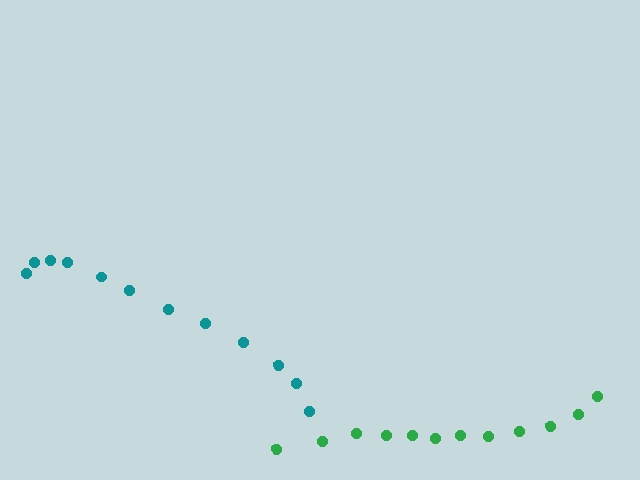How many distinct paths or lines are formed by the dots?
There are 2 distinct paths.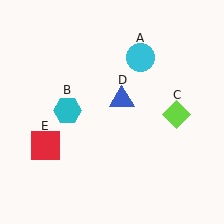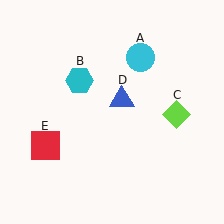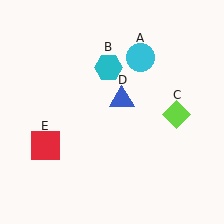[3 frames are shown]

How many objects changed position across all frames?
1 object changed position: cyan hexagon (object B).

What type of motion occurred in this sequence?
The cyan hexagon (object B) rotated clockwise around the center of the scene.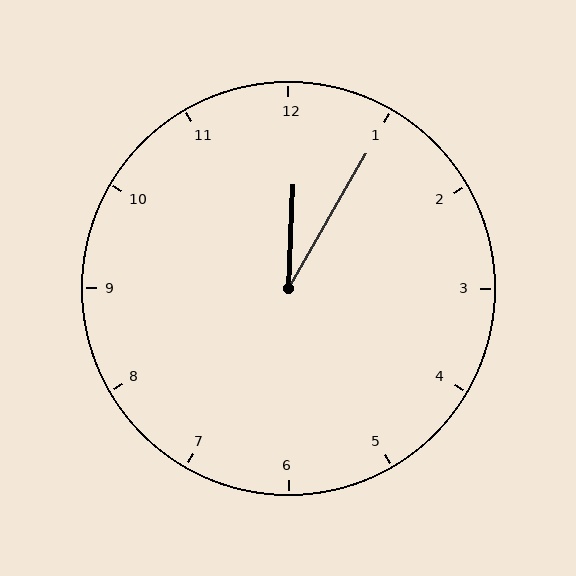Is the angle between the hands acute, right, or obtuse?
It is acute.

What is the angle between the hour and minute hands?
Approximately 28 degrees.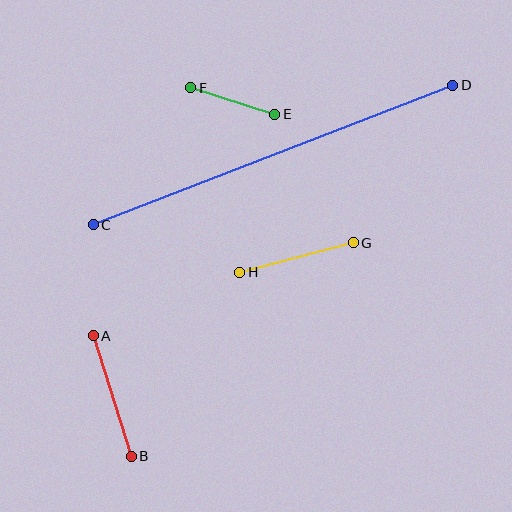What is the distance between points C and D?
The distance is approximately 386 pixels.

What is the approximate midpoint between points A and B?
The midpoint is at approximately (112, 396) pixels.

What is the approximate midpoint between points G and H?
The midpoint is at approximately (296, 258) pixels.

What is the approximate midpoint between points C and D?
The midpoint is at approximately (273, 155) pixels.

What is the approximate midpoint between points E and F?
The midpoint is at approximately (233, 101) pixels.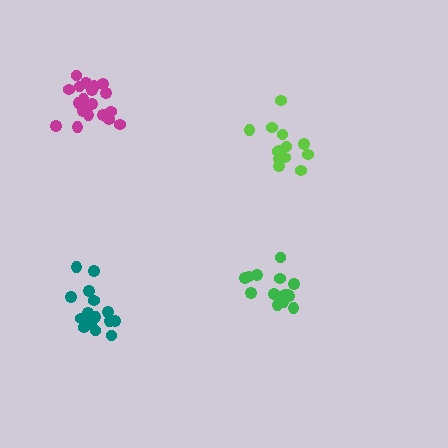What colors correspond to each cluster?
The clusters are colored: green, lime, magenta, teal.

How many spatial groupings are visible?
There are 4 spatial groupings.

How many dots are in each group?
Group 1: 15 dots, Group 2: 14 dots, Group 3: 20 dots, Group 4: 17 dots (66 total).